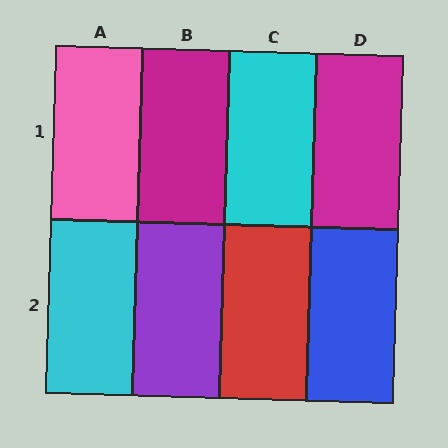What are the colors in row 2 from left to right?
Cyan, purple, red, blue.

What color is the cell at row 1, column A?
Pink.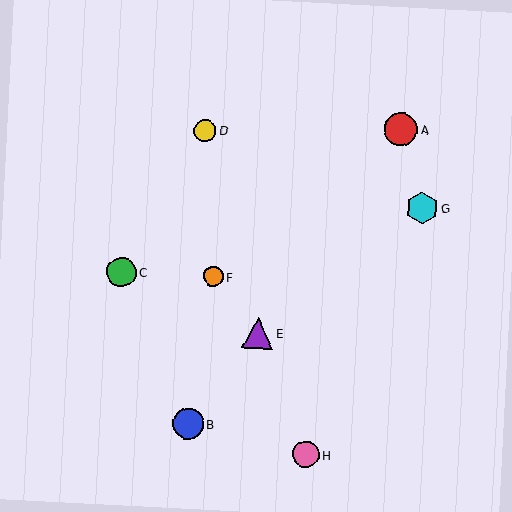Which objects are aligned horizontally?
Objects C, F are aligned horizontally.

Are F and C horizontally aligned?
Yes, both are at y≈277.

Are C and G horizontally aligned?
No, C is at y≈272 and G is at y≈208.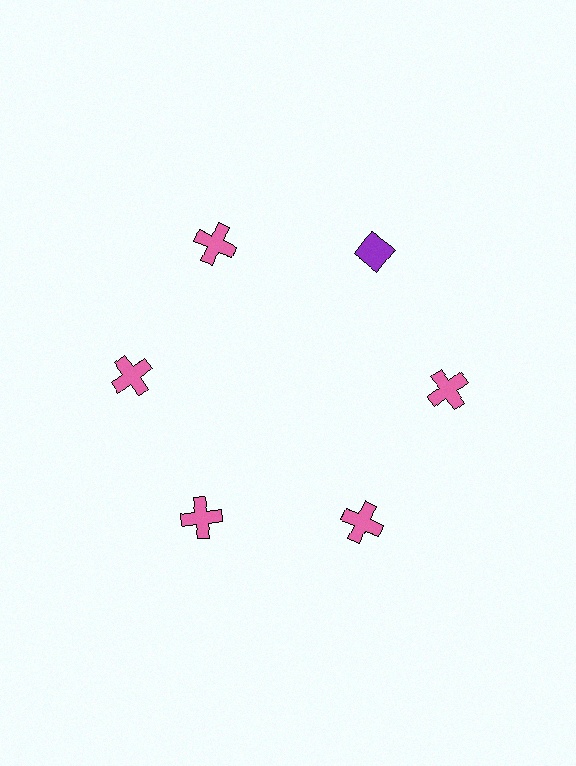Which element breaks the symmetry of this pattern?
The purple diamond at roughly the 1 o'clock position breaks the symmetry. All other shapes are pink crosses.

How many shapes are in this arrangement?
There are 6 shapes arranged in a ring pattern.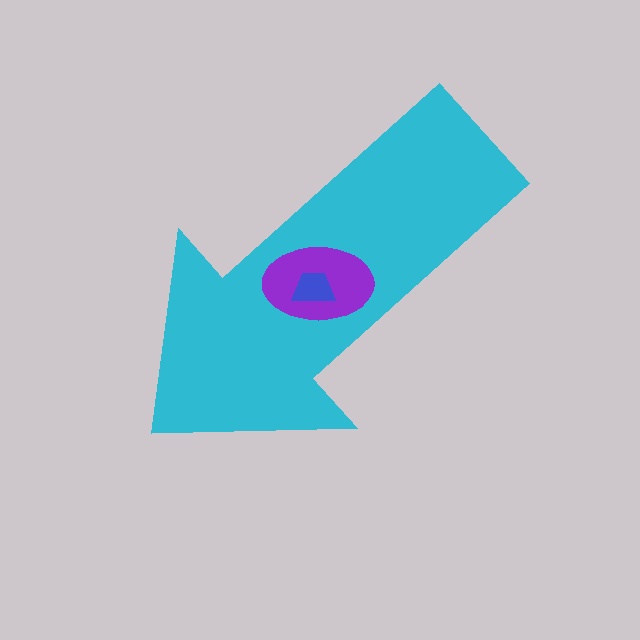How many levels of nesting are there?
3.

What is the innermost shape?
The blue trapezoid.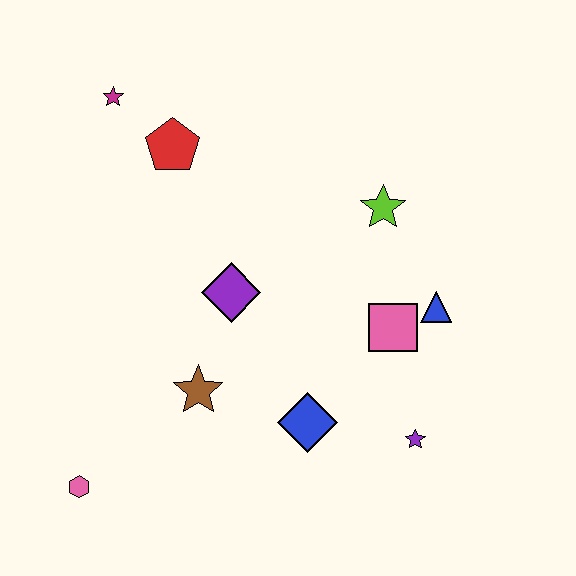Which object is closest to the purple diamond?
The brown star is closest to the purple diamond.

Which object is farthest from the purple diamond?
The pink hexagon is farthest from the purple diamond.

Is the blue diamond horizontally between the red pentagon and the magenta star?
No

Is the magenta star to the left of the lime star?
Yes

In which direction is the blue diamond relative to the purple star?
The blue diamond is to the left of the purple star.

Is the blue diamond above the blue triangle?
No